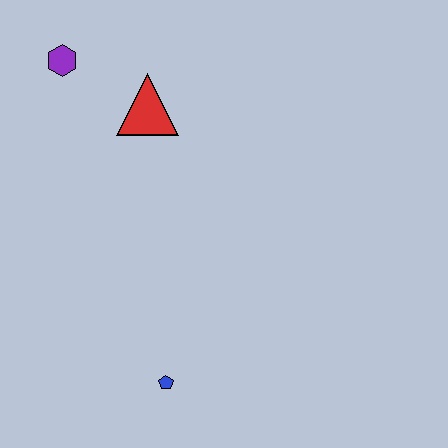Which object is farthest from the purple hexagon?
The blue pentagon is farthest from the purple hexagon.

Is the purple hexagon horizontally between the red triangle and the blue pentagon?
No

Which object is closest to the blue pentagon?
The red triangle is closest to the blue pentagon.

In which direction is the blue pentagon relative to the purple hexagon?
The blue pentagon is below the purple hexagon.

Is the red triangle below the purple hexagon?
Yes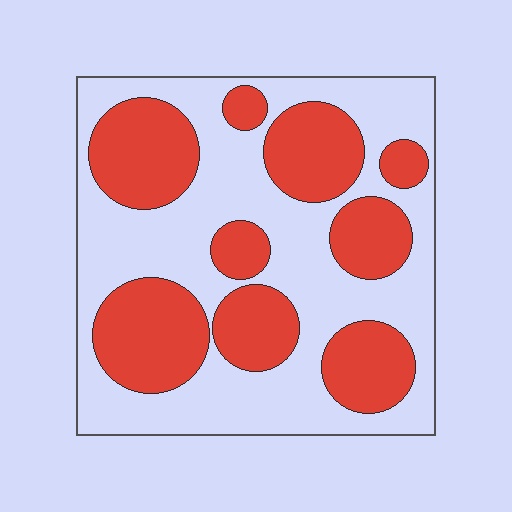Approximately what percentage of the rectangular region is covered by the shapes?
Approximately 40%.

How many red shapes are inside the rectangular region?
9.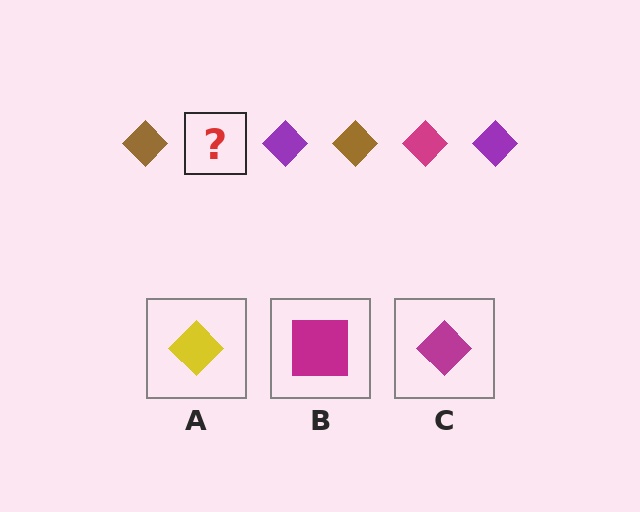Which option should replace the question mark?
Option C.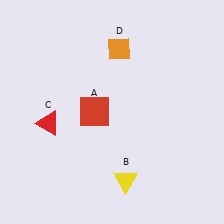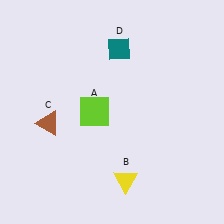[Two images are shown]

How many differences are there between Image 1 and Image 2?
There are 3 differences between the two images.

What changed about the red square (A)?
In Image 1, A is red. In Image 2, it changed to lime.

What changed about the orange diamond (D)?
In Image 1, D is orange. In Image 2, it changed to teal.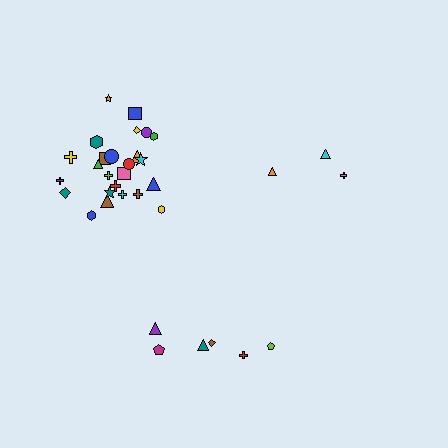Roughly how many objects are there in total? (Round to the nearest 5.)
Roughly 35 objects in total.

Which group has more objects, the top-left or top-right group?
The top-left group.